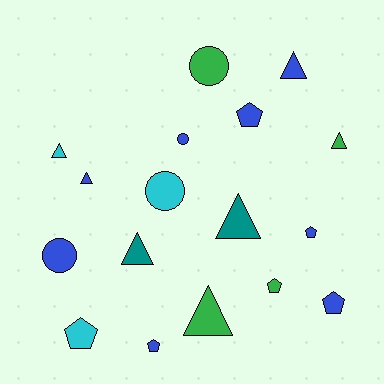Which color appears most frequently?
Blue, with 8 objects.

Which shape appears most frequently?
Triangle, with 7 objects.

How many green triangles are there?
There are 2 green triangles.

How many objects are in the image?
There are 17 objects.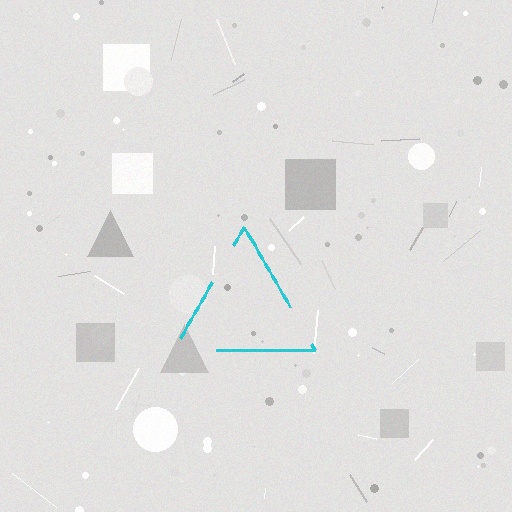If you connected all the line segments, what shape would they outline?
They would outline a triangle.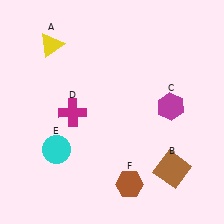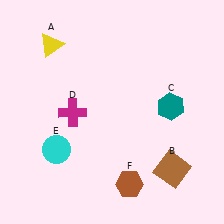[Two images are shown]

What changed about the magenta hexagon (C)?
In Image 1, C is magenta. In Image 2, it changed to teal.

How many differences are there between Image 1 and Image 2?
There is 1 difference between the two images.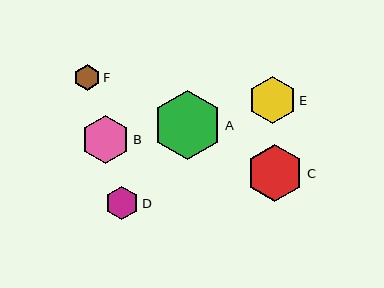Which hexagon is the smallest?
Hexagon F is the smallest with a size of approximately 26 pixels.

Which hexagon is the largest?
Hexagon A is the largest with a size of approximately 69 pixels.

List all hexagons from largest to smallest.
From largest to smallest: A, C, B, E, D, F.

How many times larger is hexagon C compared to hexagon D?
Hexagon C is approximately 1.7 times the size of hexagon D.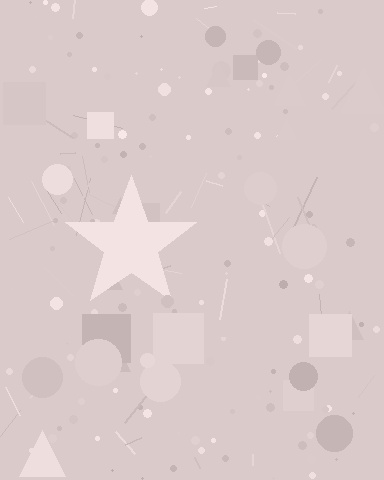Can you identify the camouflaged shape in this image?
The camouflaged shape is a star.